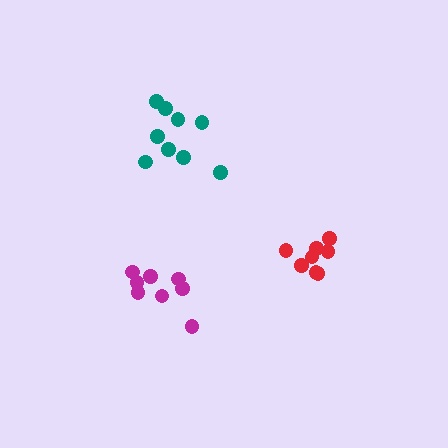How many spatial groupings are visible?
There are 3 spatial groupings.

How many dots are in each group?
Group 1: 8 dots, Group 2: 9 dots, Group 3: 8 dots (25 total).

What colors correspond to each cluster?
The clusters are colored: red, teal, magenta.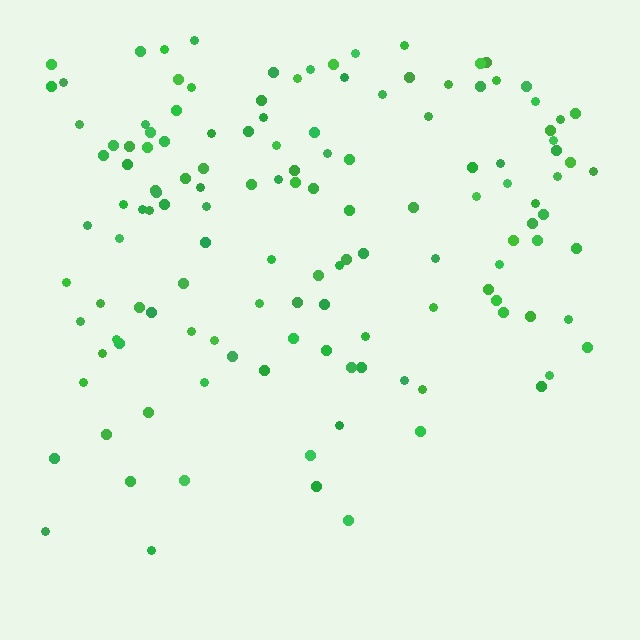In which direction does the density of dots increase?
From bottom to top, with the top side densest.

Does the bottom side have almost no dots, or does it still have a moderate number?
Still a moderate number, just noticeably fewer than the top.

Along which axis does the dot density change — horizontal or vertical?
Vertical.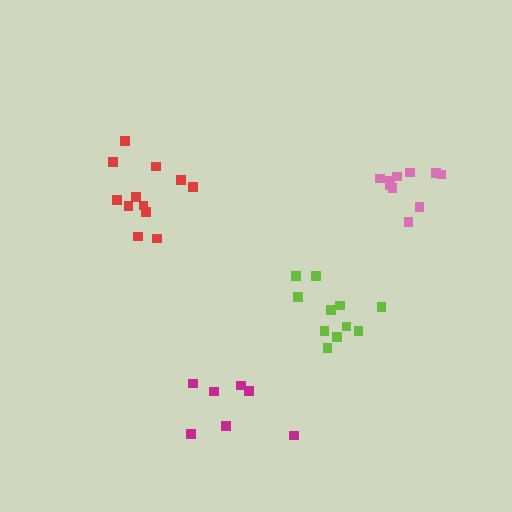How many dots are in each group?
Group 1: 7 dots, Group 2: 12 dots, Group 3: 11 dots, Group 4: 11 dots (41 total).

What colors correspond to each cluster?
The clusters are colored: magenta, red, pink, lime.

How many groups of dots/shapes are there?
There are 4 groups.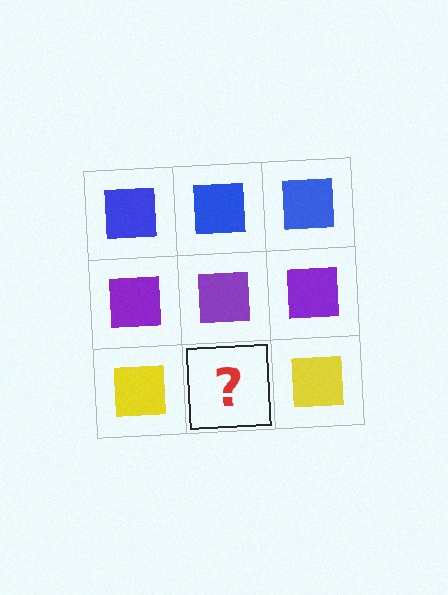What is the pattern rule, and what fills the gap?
The rule is that each row has a consistent color. The gap should be filled with a yellow square.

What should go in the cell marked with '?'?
The missing cell should contain a yellow square.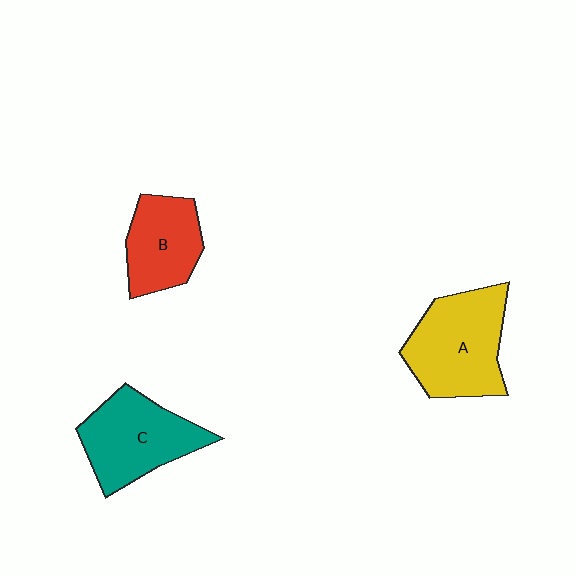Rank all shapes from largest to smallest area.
From largest to smallest: A (yellow), C (teal), B (red).